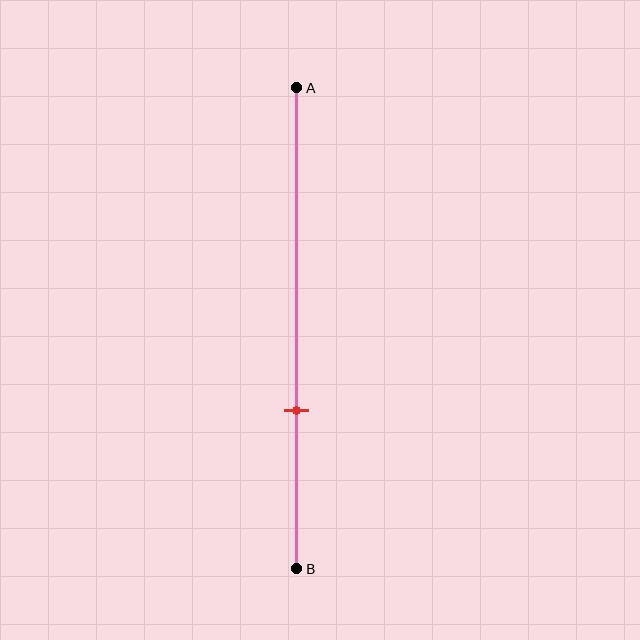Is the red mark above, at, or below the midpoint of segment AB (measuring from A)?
The red mark is below the midpoint of segment AB.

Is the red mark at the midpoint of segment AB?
No, the mark is at about 65% from A, not at the 50% midpoint.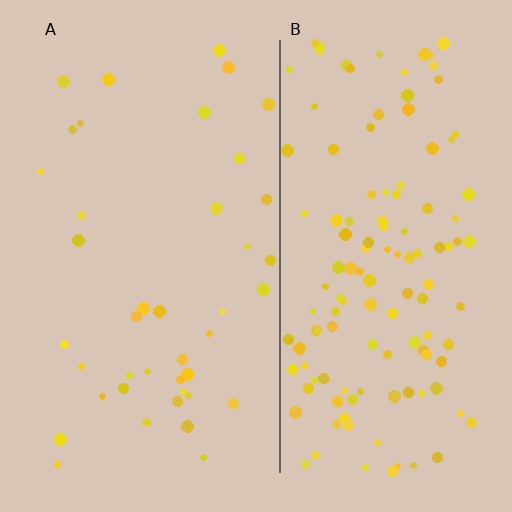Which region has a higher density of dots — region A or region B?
B (the right).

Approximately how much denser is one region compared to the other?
Approximately 3.3× — region B over region A.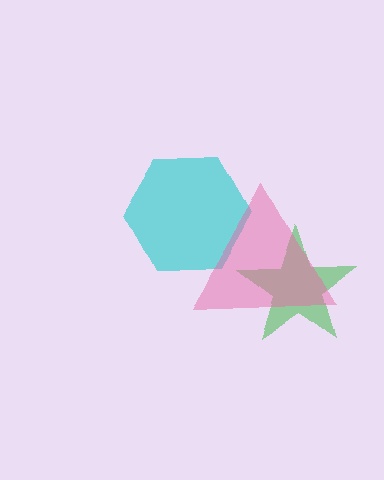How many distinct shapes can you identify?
There are 3 distinct shapes: a cyan hexagon, a green star, a pink triangle.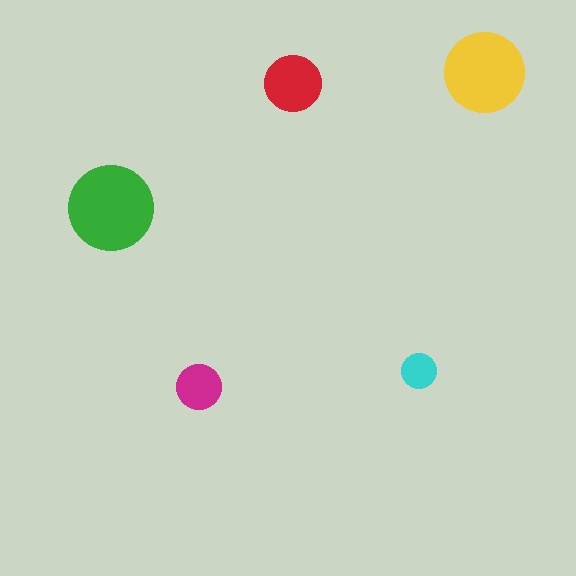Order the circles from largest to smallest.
the green one, the yellow one, the red one, the magenta one, the cyan one.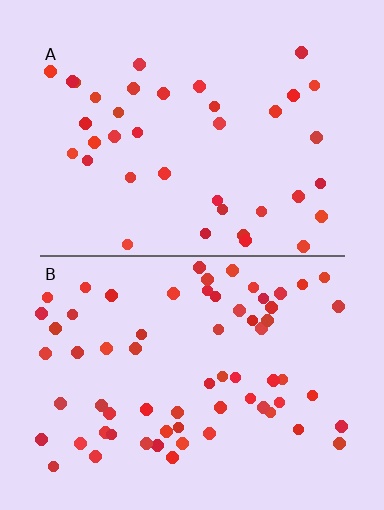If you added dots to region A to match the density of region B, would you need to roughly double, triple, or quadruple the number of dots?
Approximately double.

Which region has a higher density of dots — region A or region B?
B (the bottom).